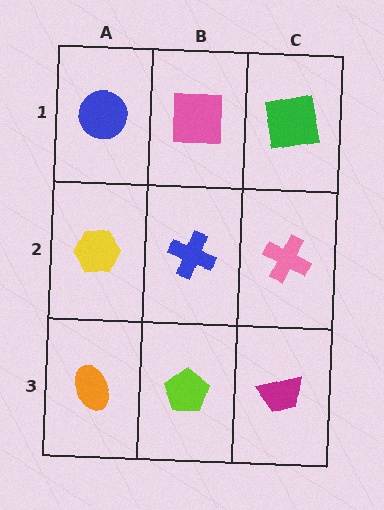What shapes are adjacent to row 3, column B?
A blue cross (row 2, column B), an orange ellipse (row 3, column A), a magenta trapezoid (row 3, column C).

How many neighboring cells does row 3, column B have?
3.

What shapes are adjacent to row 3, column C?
A pink cross (row 2, column C), a lime pentagon (row 3, column B).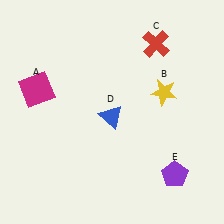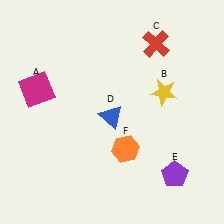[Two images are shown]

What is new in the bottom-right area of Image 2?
An orange hexagon (F) was added in the bottom-right area of Image 2.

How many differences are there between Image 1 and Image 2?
There is 1 difference between the two images.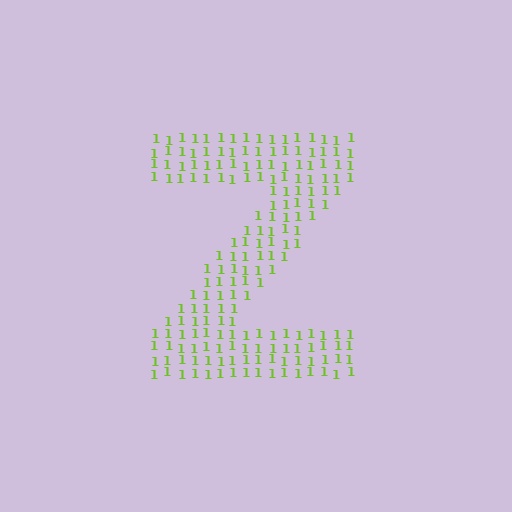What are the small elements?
The small elements are digit 1's.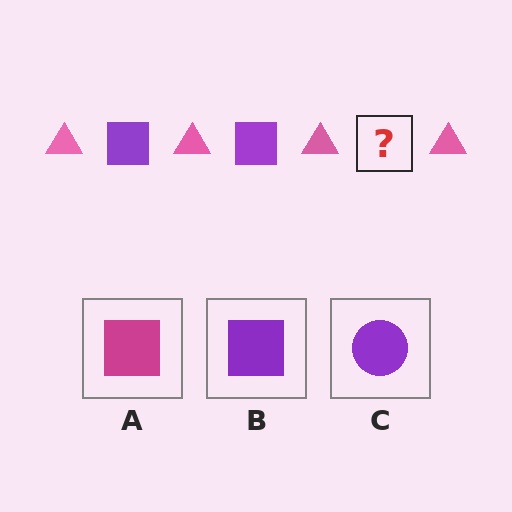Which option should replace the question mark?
Option B.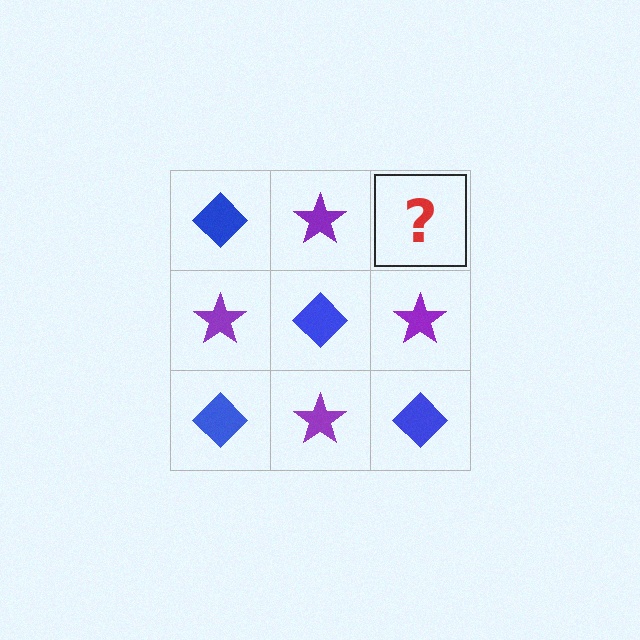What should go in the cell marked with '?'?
The missing cell should contain a blue diamond.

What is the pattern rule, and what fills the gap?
The rule is that it alternates blue diamond and purple star in a checkerboard pattern. The gap should be filled with a blue diamond.